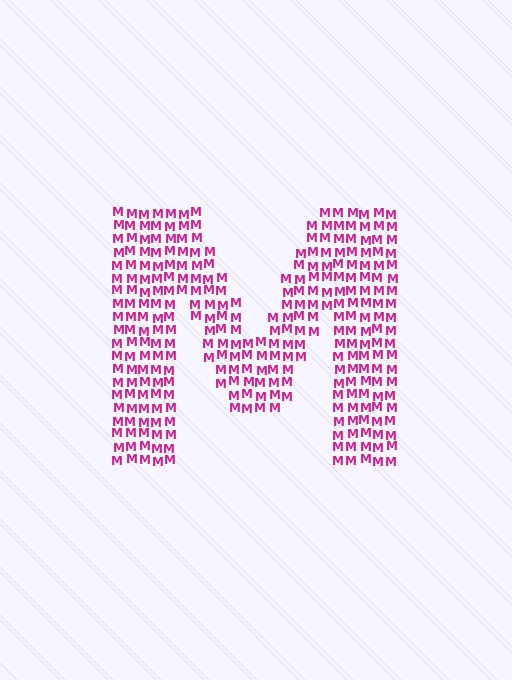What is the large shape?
The large shape is the letter M.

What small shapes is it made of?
It is made of small letter M's.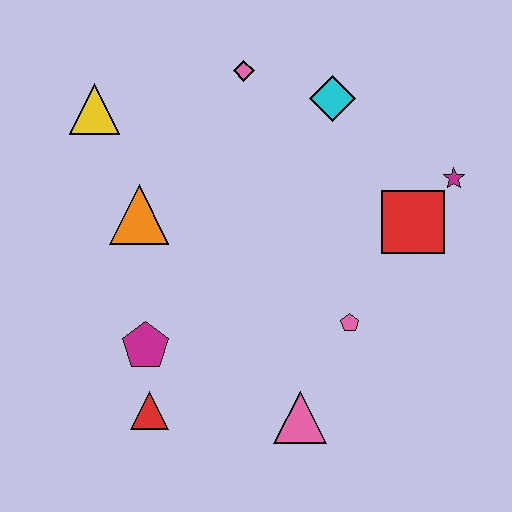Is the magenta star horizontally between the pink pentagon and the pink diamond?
No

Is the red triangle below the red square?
Yes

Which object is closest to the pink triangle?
The pink pentagon is closest to the pink triangle.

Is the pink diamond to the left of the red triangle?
No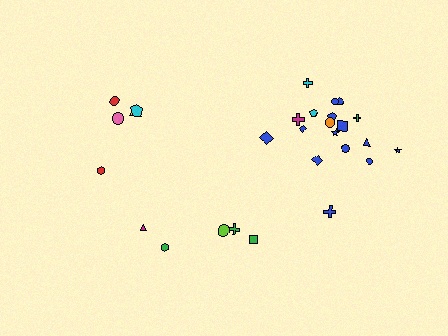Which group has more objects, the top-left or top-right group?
The top-right group.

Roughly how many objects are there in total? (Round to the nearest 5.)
Roughly 30 objects in total.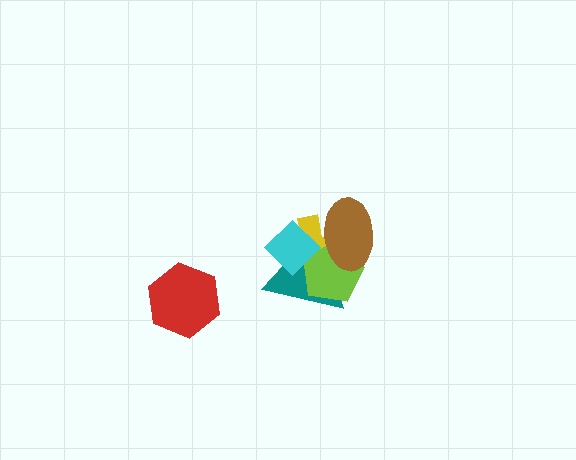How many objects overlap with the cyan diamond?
4 objects overlap with the cyan diamond.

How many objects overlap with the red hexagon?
0 objects overlap with the red hexagon.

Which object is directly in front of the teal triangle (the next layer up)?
The yellow cross is directly in front of the teal triangle.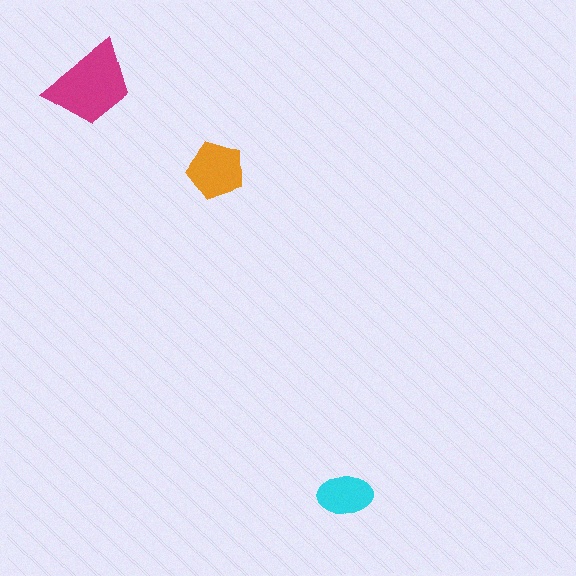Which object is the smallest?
The cyan ellipse.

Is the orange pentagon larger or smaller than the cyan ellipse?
Larger.